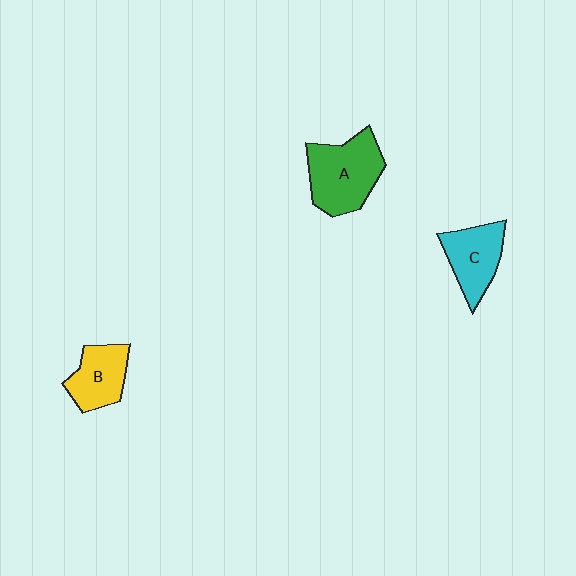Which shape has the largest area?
Shape A (green).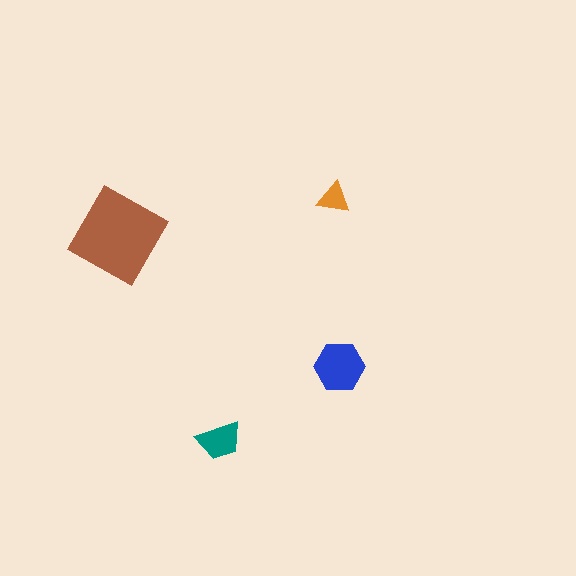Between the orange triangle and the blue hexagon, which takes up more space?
The blue hexagon.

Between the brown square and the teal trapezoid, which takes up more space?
The brown square.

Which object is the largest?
The brown square.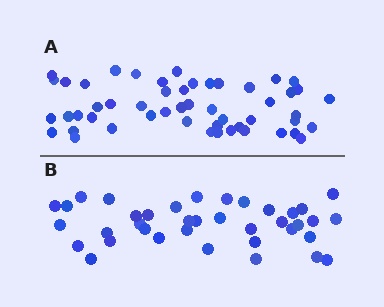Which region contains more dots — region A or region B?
Region A (the top region) has more dots.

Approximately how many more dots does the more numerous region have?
Region A has approximately 15 more dots than region B.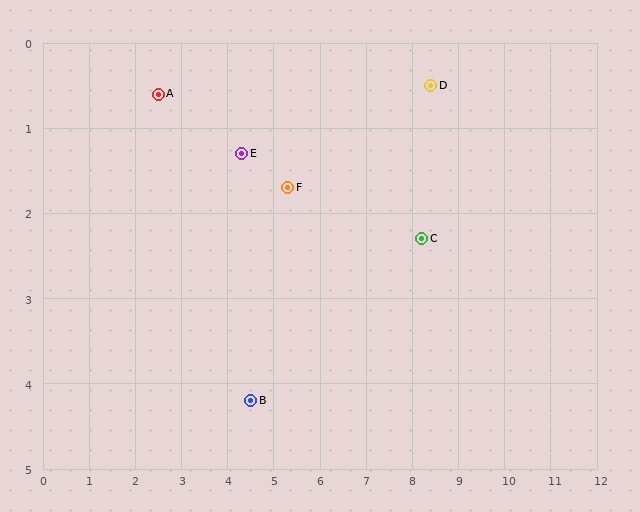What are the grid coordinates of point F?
Point F is at approximately (5.3, 1.7).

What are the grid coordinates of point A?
Point A is at approximately (2.5, 0.6).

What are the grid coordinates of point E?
Point E is at approximately (4.3, 1.3).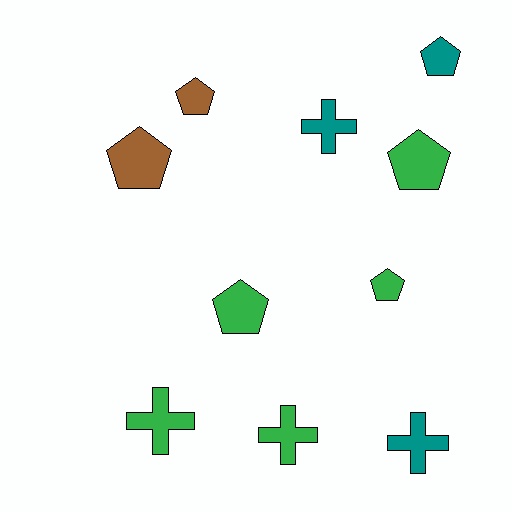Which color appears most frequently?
Green, with 5 objects.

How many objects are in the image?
There are 10 objects.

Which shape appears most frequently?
Pentagon, with 6 objects.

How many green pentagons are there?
There are 3 green pentagons.